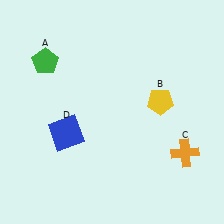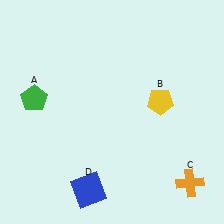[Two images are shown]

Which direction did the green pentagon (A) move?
The green pentagon (A) moved down.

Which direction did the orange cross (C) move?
The orange cross (C) moved down.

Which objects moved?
The objects that moved are: the green pentagon (A), the orange cross (C), the blue square (D).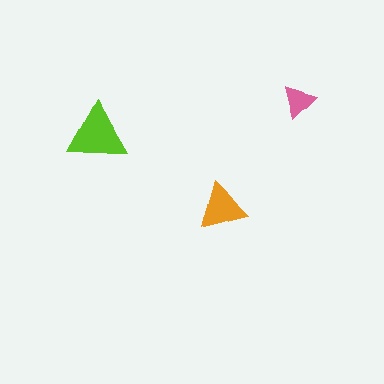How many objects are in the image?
There are 3 objects in the image.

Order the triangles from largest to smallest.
the lime one, the orange one, the pink one.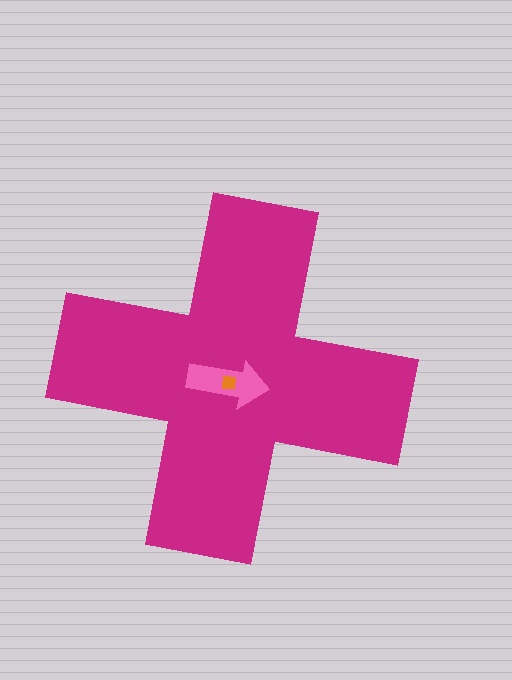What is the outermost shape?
The magenta cross.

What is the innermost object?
The orange square.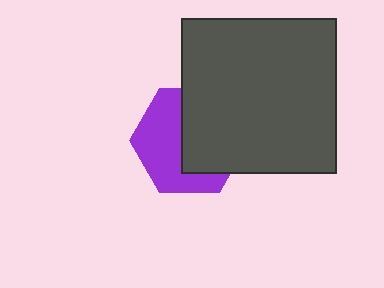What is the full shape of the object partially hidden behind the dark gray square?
The partially hidden object is a purple hexagon.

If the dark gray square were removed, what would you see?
You would see the complete purple hexagon.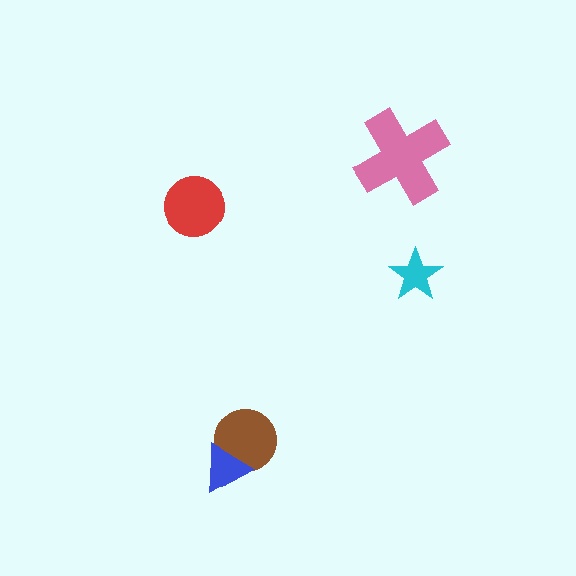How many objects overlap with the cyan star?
0 objects overlap with the cyan star.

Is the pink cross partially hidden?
No, no other shape covers it.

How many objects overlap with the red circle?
0 objects overlap with the red circle.